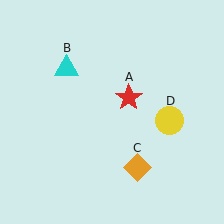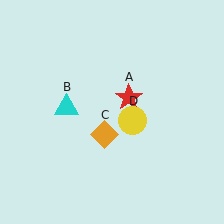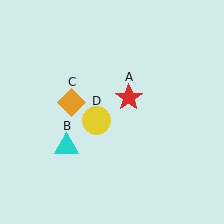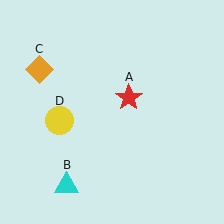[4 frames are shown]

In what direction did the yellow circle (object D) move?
The yellow circle (object D) moved left.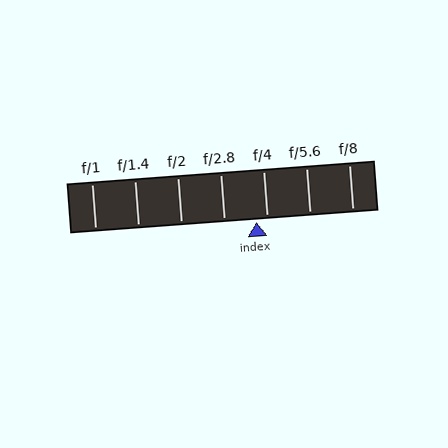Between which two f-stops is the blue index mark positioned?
The index mark is between f/2.8 and f/4.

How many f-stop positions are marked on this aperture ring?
There are 7 f-stop positions marked.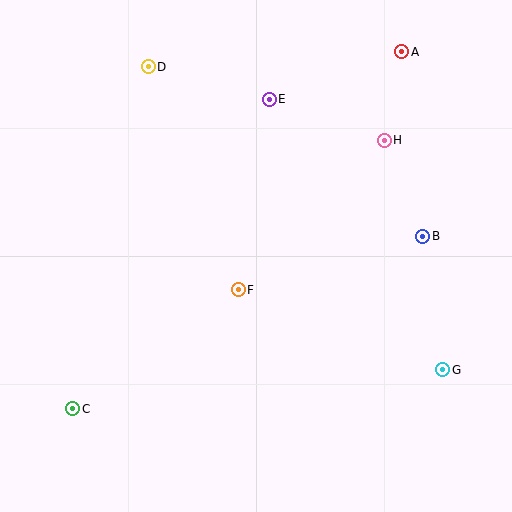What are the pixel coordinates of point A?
Point A is at (402, 52).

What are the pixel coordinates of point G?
Point G is at (443, 370).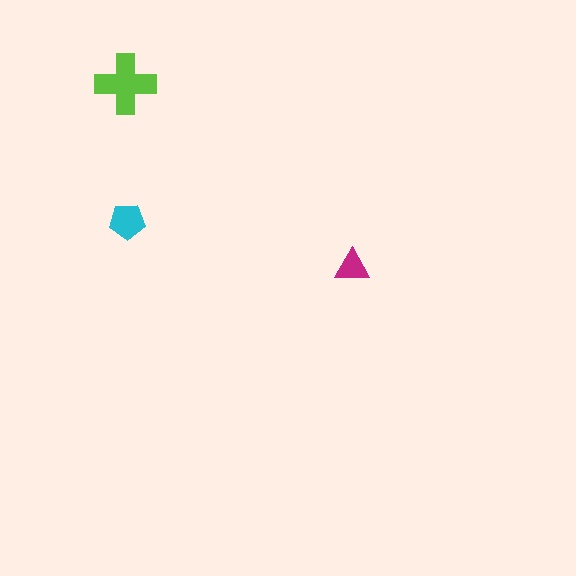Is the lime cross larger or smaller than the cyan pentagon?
Larger.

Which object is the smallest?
The magenta triangle.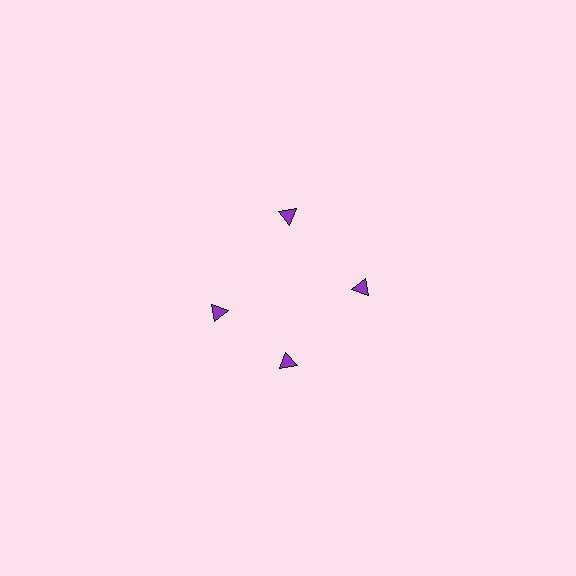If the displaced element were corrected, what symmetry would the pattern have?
It would have 4-fold rotational symmetry — the pattern would map onto itself every 90 degrees.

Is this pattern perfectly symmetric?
No. The 4 purple triangles are arranged in a ring, but one element near the 9 o'clock position is rotated out of alignment along the ring, breaking the 4-fold rotational symmetry.